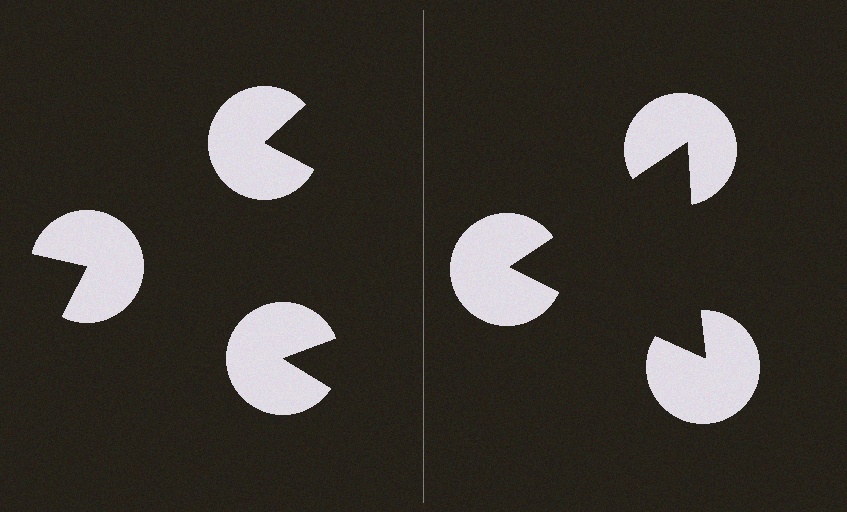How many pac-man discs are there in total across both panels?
6 — 3 on each side.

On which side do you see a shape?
An illusory triangle appears on the right side. On the left side the wedge cuts are rotated, so no coherent shape forms.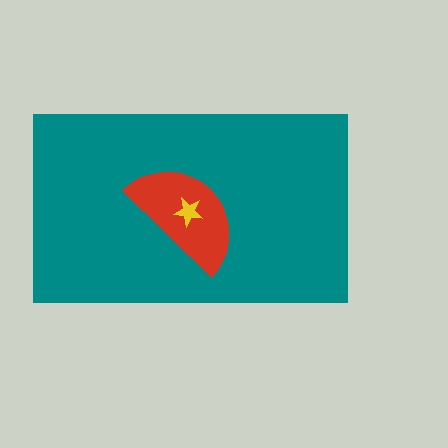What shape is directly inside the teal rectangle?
The red semicircle.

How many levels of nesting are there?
3.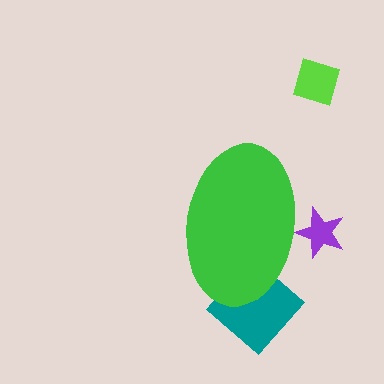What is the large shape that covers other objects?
A green ellipse.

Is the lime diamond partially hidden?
No, the lime diamond is fully visible.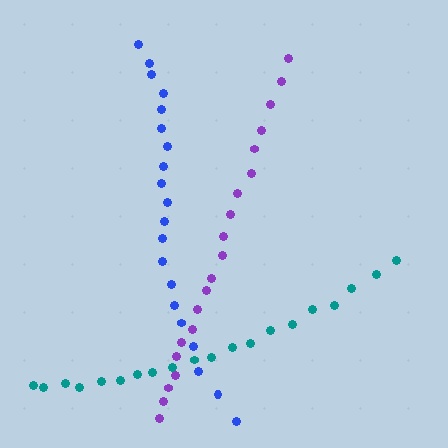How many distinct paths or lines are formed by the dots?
There are 3 distinct paths.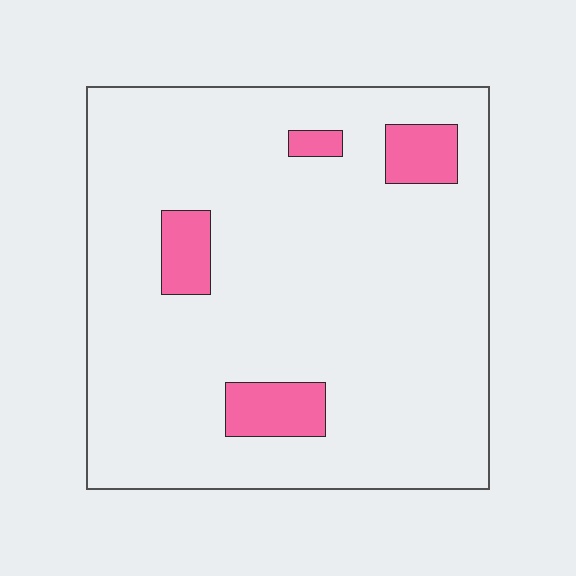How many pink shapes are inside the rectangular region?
4.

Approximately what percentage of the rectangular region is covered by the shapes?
Approximately 10%.